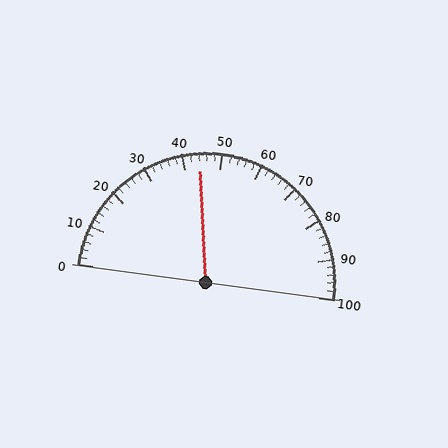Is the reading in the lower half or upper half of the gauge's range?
The reading is in the lower half of the range (0 to 100).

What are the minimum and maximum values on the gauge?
The gauge ranges from 0 to 100.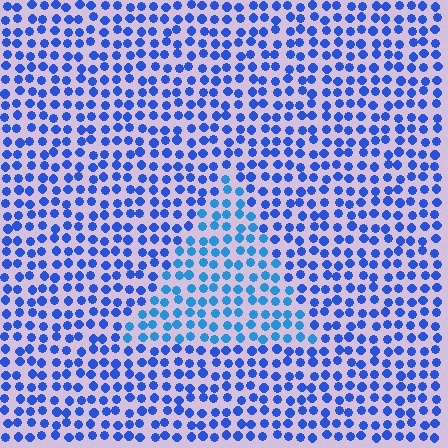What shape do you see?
I see a triangle.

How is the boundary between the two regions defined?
The boundary is defined purely by a slight shift in hue (about 23 degrees). Spacing, size, and orientation are identical on both sides.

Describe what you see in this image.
The image is filled with small blue elements in a uniform arrangement. A triangle-shaped region is visible where the elements are tinted to a slightly different hue, forming a subtle color boundary.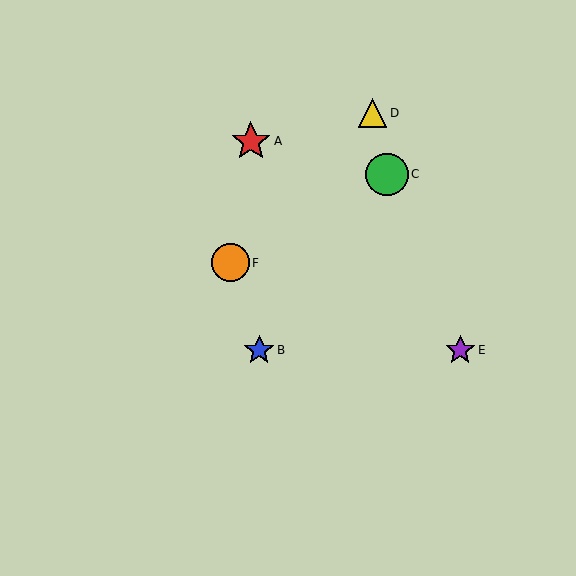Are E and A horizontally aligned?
No, E is at y≈350 and A is at y≈141.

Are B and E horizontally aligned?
Yes, both are at y≈350.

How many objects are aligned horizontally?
2 objects (B, E) are aligned horizontally.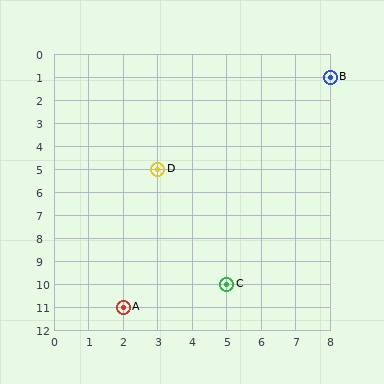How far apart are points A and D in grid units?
Points A and D are 1 column and 6 rows apart (about 6.1 grid units diagonally).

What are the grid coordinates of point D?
Point D is at grid coordinates (3, 5).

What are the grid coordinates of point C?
Point C is at grid coordinates (5, 10).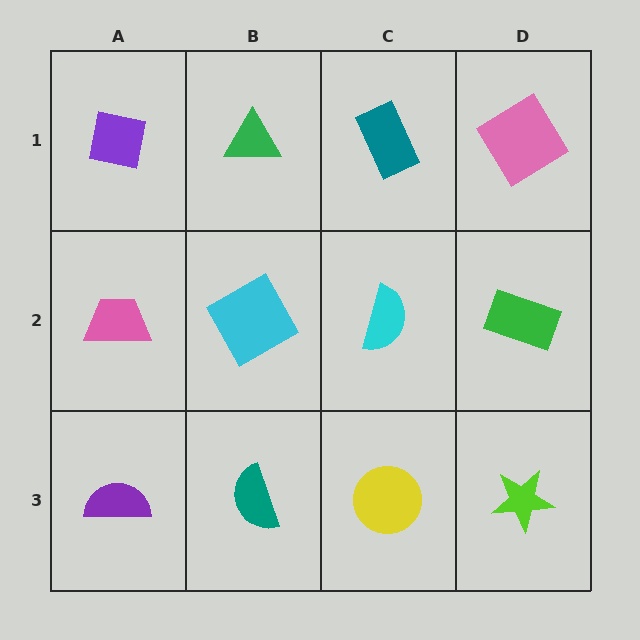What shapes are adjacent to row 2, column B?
A green triangle (row 1, column B), a teal semicircle (row 3, column B), a pink trapezoid (row 2, column A), a cyan semicircle (row 2, column C).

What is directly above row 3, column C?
A cyan semicircle.